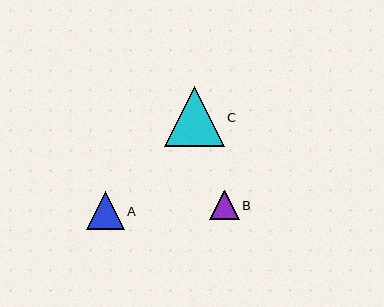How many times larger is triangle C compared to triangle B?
Triangle C is approximately 2.0 times the size of triangle B.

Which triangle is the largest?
Triangle C is the largest with a size of approximately 60 pixels.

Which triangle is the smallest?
Triangle B is the smallest with a size of approximately 29 pixels.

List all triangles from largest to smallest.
From largest to smallest: C, A, B.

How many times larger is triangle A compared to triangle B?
Triangle A is approximately 1.3 times the size of triangle B.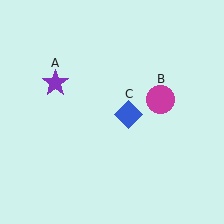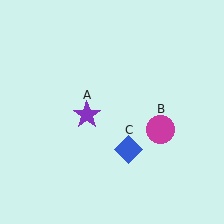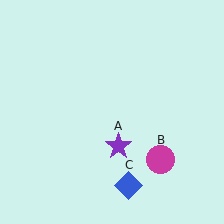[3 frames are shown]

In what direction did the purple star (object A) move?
The purple star (object A) moved down and to the right.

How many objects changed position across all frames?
3 objects changed position: purple star (object A), magenta circle (object B), blue diamond (object C).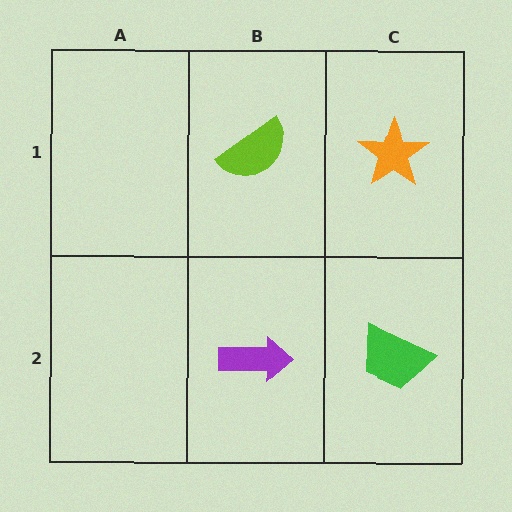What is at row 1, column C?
An orange star.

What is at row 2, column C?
A green trapezoid.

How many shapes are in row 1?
2 shapes.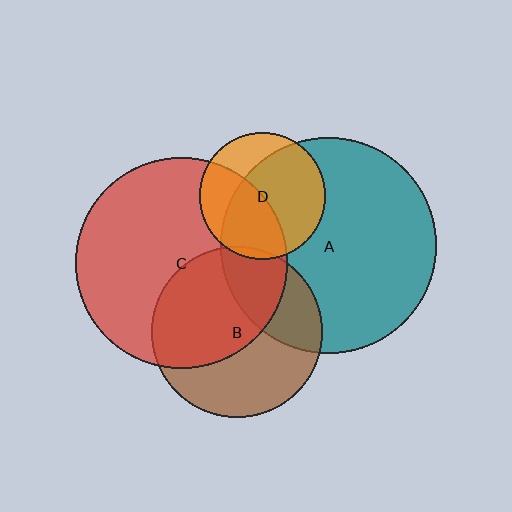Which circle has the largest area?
Circle A (teal).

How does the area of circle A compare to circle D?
Approximately 2.9 times.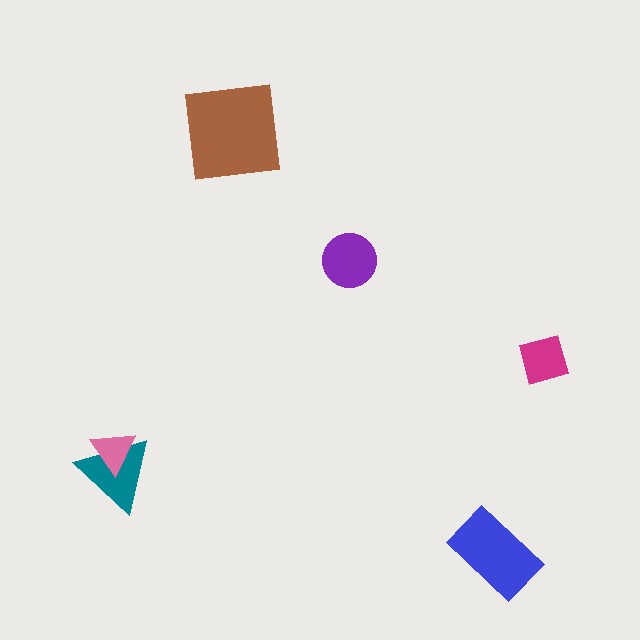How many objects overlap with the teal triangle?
1 object overlaps with the teal triangle.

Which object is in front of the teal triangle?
The pink triangle is in front of the teal triangle.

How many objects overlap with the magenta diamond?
0 objects overlap with the magenta diamond.